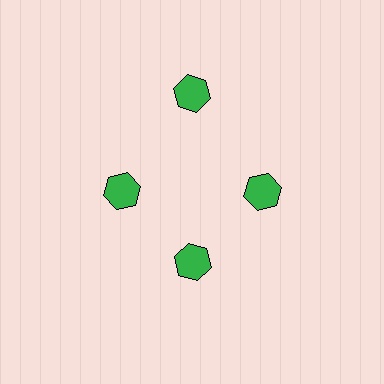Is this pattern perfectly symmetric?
No. The 4 green hexagons are arranged in a ring, but one element near the 12 o'clock position is pushed outward from the center, breaking the 4-fold rotational symmetry.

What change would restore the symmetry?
The symmetry would be restored by moving it inward, back onto the ring so that all 4 hexagons sit at equal angles and equal distance from the center.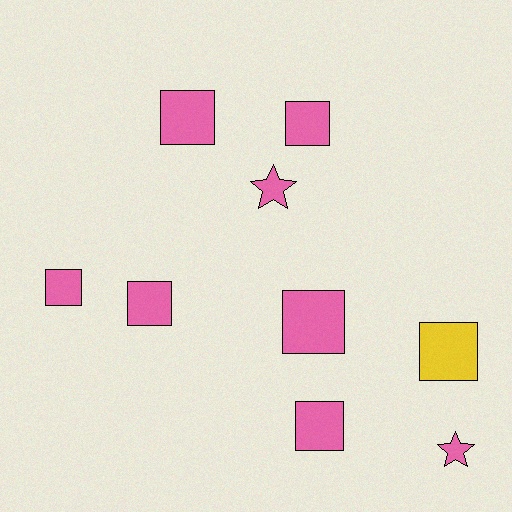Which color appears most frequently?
Pink, with 8 objects.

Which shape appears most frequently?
Square, with 7 objects.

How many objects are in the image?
There are 9 objects.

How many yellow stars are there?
There are no yellow stars.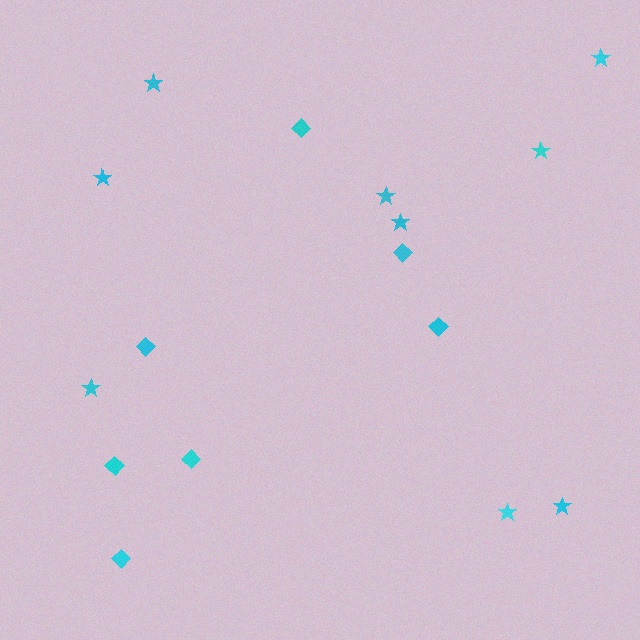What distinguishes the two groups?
There are 2 groups: one group of stars (9) and one group of diamonds (7).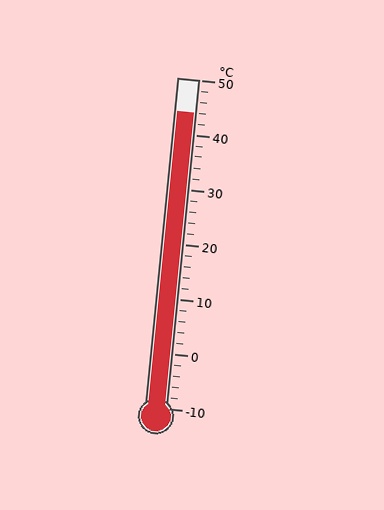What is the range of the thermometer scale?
The thermometer scale ranges from -10°C to 50°C.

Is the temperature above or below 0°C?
The temperature is above 0°C.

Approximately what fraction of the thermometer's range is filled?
The thermometer is filled to approximately 90% of its range.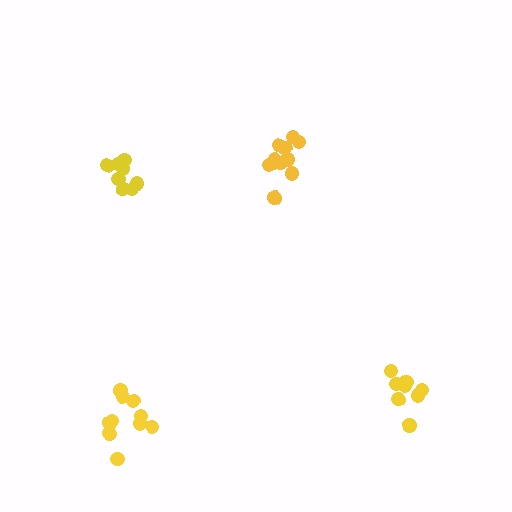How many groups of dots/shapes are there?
There are 4 groups.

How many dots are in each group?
Group 1: 8 dots, Group 2: 10 dots, Group 3: 11 dots, Group 4: 9 dots (38 total).